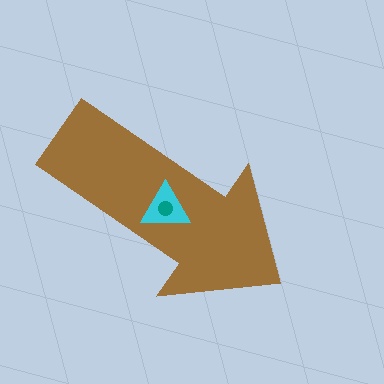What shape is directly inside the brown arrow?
The cyan triangle.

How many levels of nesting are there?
3.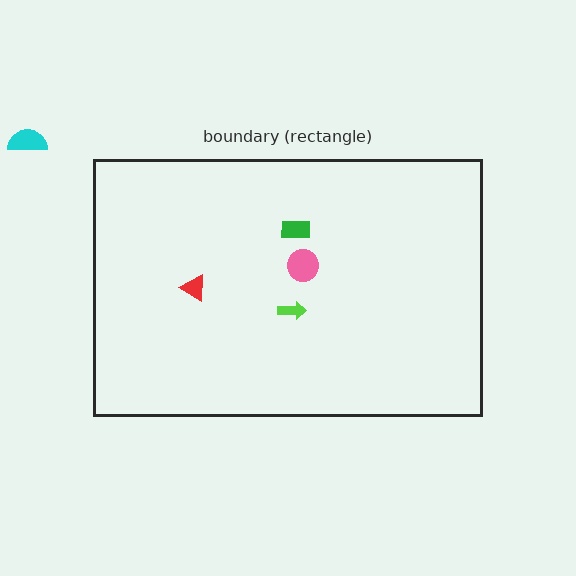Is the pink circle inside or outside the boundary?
Inside.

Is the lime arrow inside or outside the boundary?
Inside.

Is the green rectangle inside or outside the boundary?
Inside.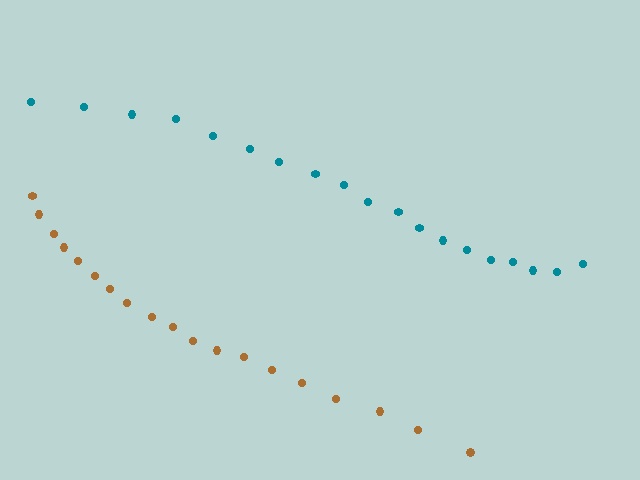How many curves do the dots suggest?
There are 2 distinct paths.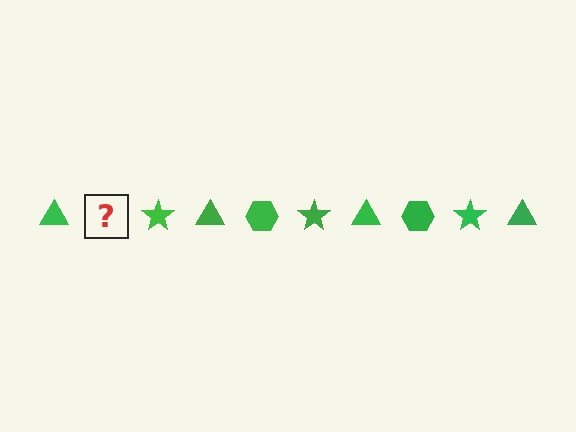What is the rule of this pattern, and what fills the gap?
The rule is that the pattern cycles through triangle, hexagon, star shapes in green. The gap should be filled with a green hexagon.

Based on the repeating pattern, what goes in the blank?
The blank should be a green hexagon.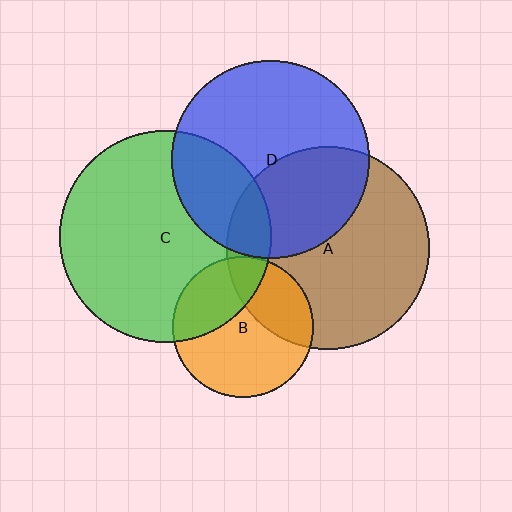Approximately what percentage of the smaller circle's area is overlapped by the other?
Approximately 30%.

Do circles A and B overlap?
Yes.